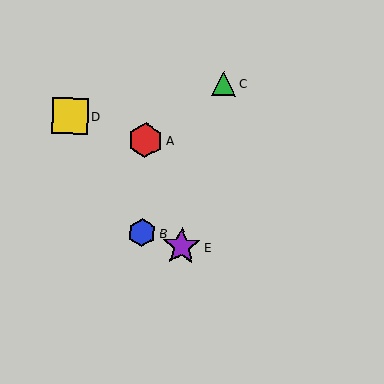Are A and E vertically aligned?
No, A is at x≈146 and E is at x≈181.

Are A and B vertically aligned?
Yes, both are at x≈146.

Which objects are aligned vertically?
Objects A, B are aligned vertically.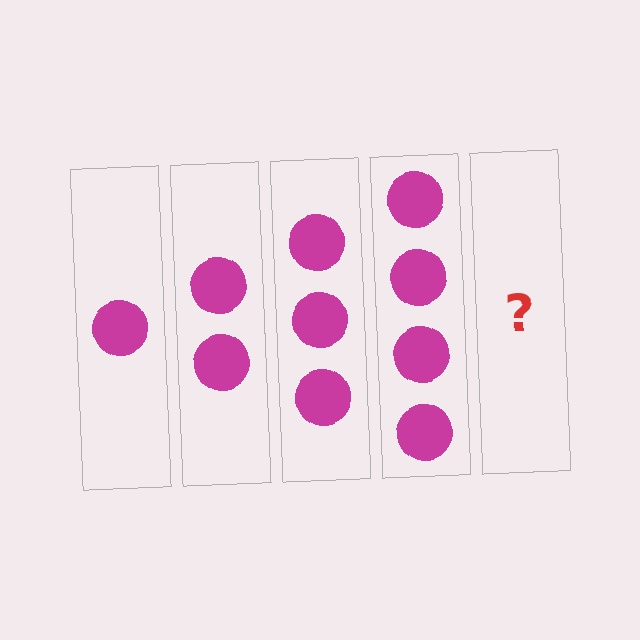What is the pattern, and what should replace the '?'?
The pattern is that each step adds one more circle. The '?' should be 5 circles.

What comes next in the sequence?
The next element should be 5 circles.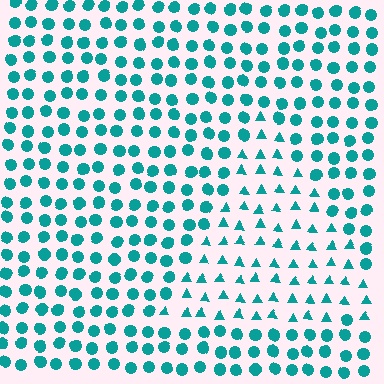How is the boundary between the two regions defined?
The boundary is defined by a change in element shape: triangles inside vs. circles outside. All elements share the same color and spacing.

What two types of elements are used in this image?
The image uses triangles inside the triangle region and circles outside it.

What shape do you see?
I see a triangle.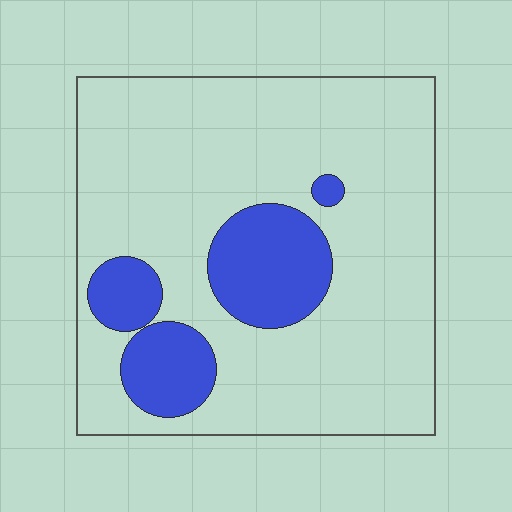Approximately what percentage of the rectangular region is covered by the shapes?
Approximately 20%.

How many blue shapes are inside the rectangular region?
4.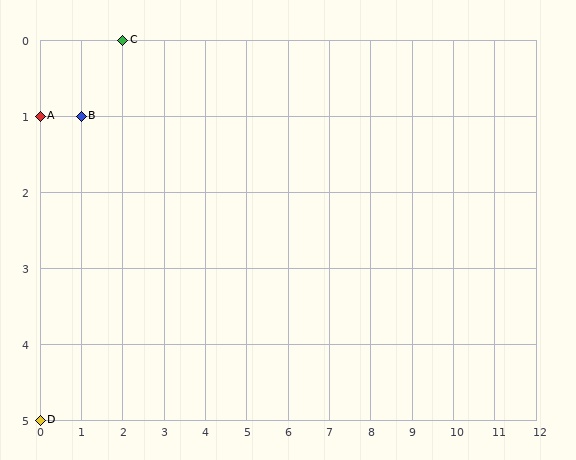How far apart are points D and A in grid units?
Points D and A are 4 rows apart.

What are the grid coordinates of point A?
Point A is at grid coordinates (0, 1).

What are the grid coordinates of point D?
Point D is at grid coordinates (0, 5).